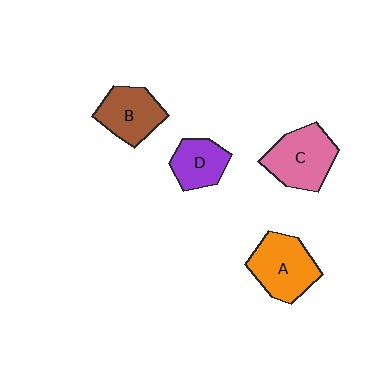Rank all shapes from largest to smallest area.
From largest to smallest: A (orange), C (pink), B (brown), D (purple).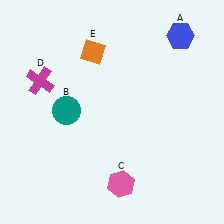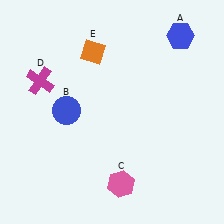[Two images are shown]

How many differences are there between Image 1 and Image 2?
There is 1 difference between the two images.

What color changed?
The circle (B) changed from teal in Image 1 to blue in Image 2.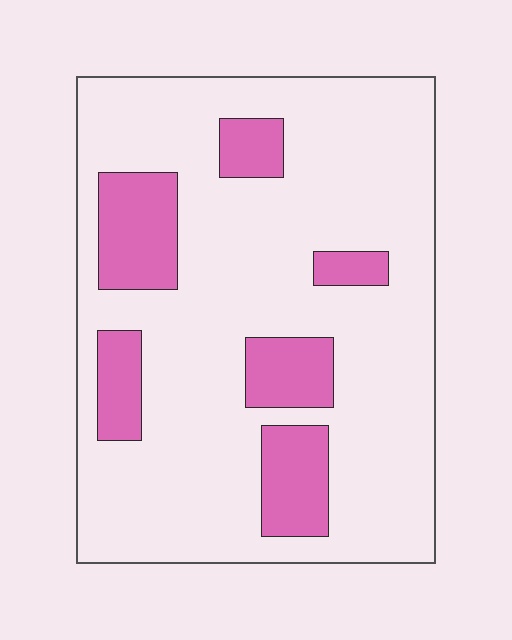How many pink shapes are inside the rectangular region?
6.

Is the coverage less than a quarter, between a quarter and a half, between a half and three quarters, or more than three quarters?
Less than a quarter.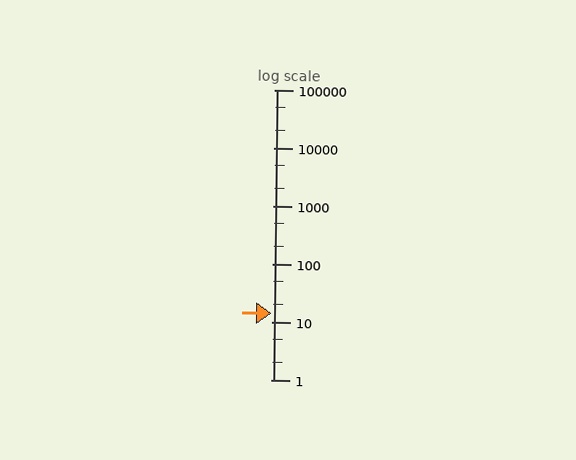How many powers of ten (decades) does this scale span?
The scale spans 5 decades, from 1 to 100000.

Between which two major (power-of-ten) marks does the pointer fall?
The pointer is between 10 and 100.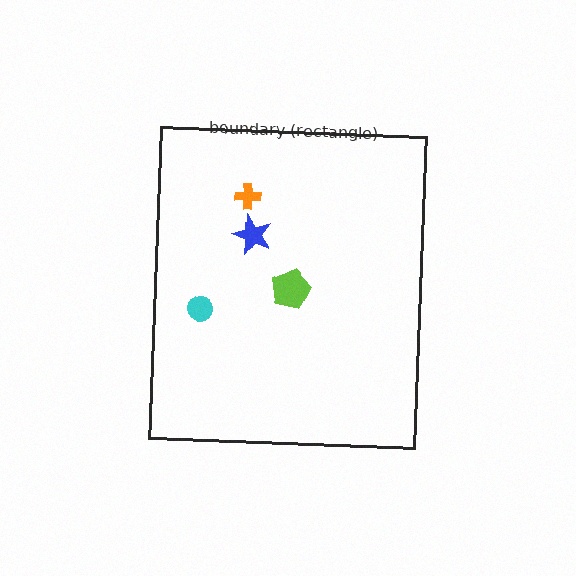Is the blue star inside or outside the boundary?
Inside.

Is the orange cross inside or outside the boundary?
Inside.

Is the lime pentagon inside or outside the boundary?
Inside.